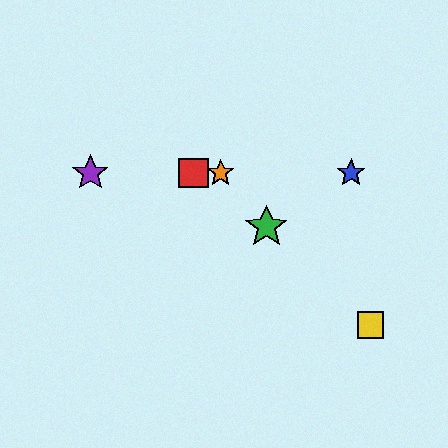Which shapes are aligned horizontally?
The red square, the blue star, the purple star, the orange star are aligned horizontally.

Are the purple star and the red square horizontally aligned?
Yes, both are at y≈173.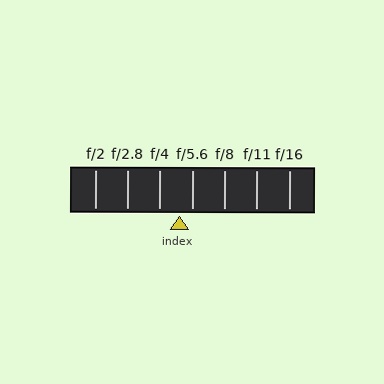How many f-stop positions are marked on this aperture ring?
There are 7 f-stop positions marked.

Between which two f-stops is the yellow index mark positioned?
The index mark is between f/4 and f/5.6.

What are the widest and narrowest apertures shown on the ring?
The widest aperture shown is f/2 and the narrowest is f/16.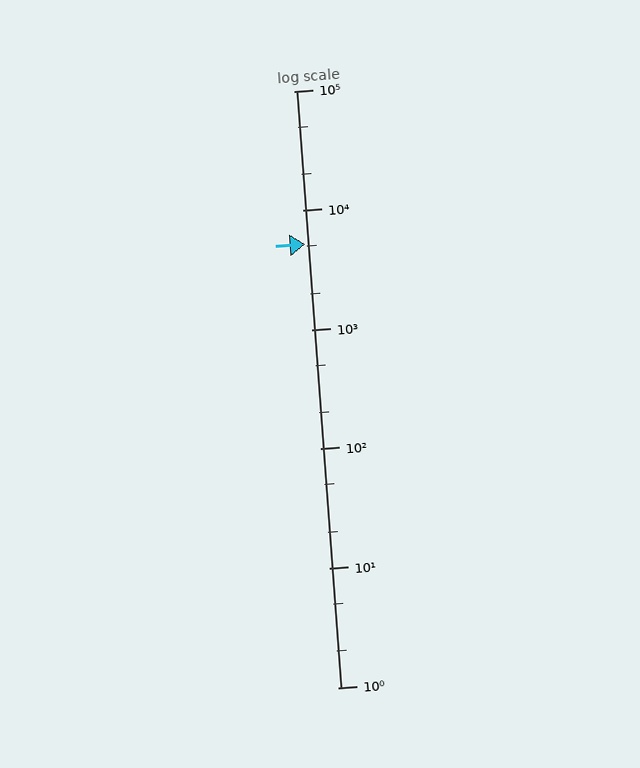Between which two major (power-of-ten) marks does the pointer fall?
The pointer is between 1000 and 10000.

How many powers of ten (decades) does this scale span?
The scale spans 5 decades, from 1 to 100000.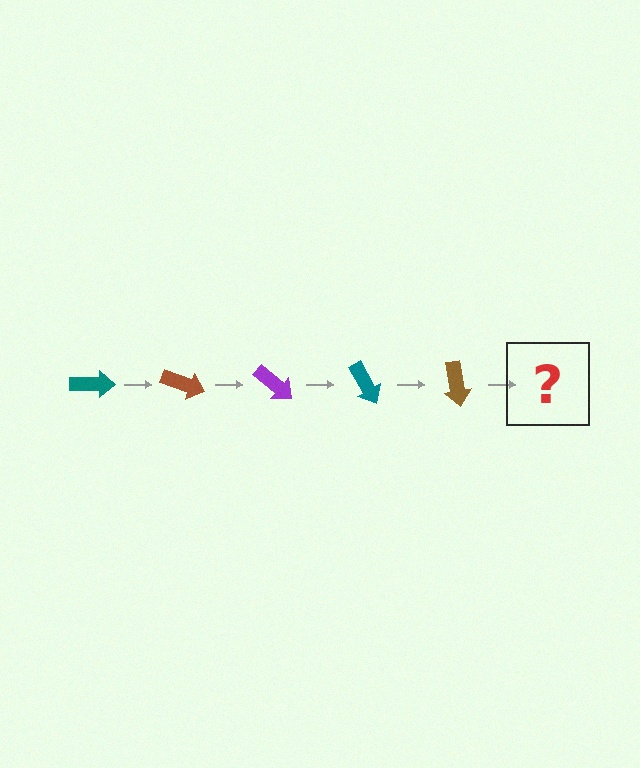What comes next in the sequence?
The next element should be a purple arrow, rotated 100 degrees from the start.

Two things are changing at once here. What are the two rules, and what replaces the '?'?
The two rules are that it rotates 20 degrees each step and the color cycles through teal, brown, and purple. The '?' should be a purple arrow, rotated 100 degrees from the start.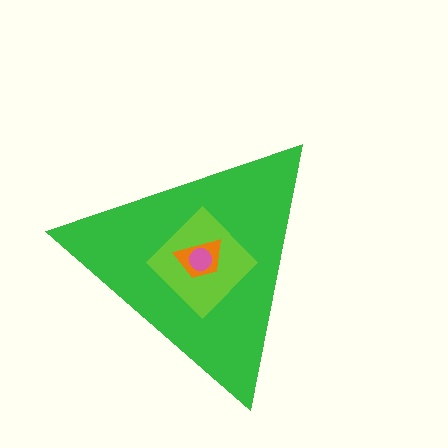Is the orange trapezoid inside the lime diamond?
Yes.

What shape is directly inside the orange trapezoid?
The pink circle.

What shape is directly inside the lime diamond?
The orange trapezoid.